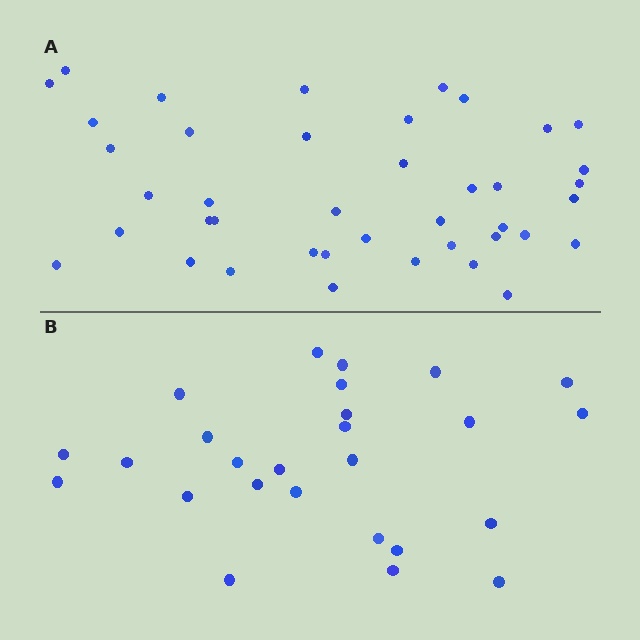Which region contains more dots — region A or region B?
Region A (the top region) has more dots.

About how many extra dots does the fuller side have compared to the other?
Region A has approximately 15 more dots than region B.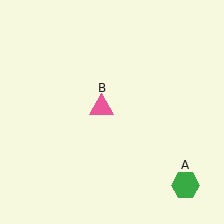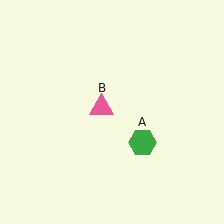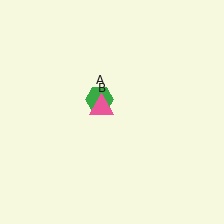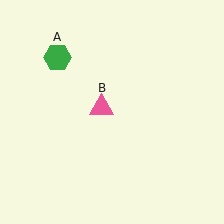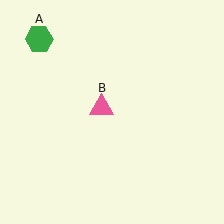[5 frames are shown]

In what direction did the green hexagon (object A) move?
The green hexagon (object A) moved up and to the left.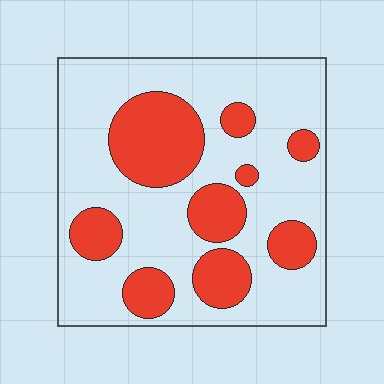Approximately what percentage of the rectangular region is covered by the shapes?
Approximately 30%.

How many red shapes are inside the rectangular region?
9.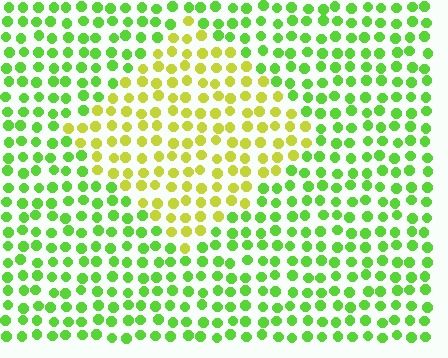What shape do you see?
I see a diamond.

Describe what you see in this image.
The image is filled with small lime elements in a uniform arrangement. A diamond-shaped region is visible where the elements are tinted to a slightly different hue, forming a subtle color boundary.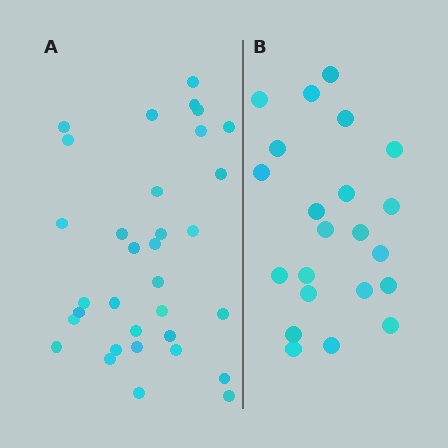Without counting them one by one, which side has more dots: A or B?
Region A (the left region) has more dots.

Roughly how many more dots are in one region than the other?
Region A has roughly 12 or so more dots than region B.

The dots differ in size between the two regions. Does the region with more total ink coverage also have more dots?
No. Region B has more total ink coverage because its dots are larger, but region A actually contains more individual dots. Total area can be misleading — the number of items is what matters here.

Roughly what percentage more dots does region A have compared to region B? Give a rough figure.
About 50% more.